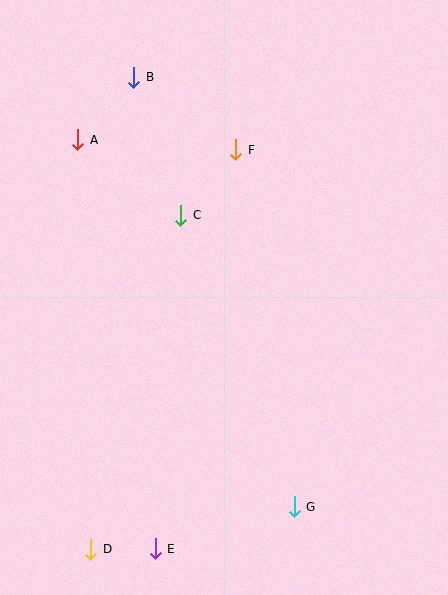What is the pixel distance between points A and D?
The distance between A and D is 410 pixels.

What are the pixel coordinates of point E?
Point E is at (155, 549).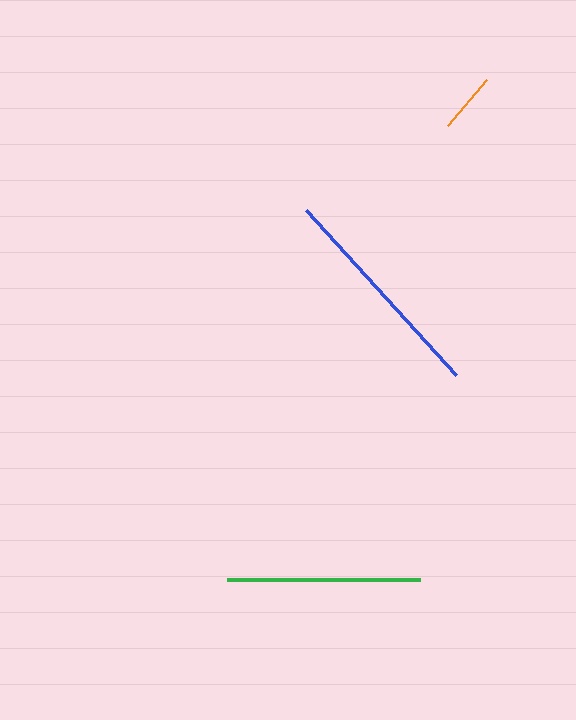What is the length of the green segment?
The green segment is approximately 193 pixels long.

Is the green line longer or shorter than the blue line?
The blue line is longer than the green line.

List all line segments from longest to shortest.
From longest to shortest: blue, green, orange.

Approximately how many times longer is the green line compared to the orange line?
The green line is approximately 3.2 times the length of the orange line.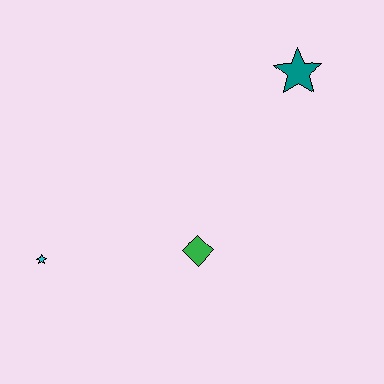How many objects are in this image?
There are 3 objects.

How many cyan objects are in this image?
There is 1 cyan object.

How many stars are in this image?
There are 2 stars.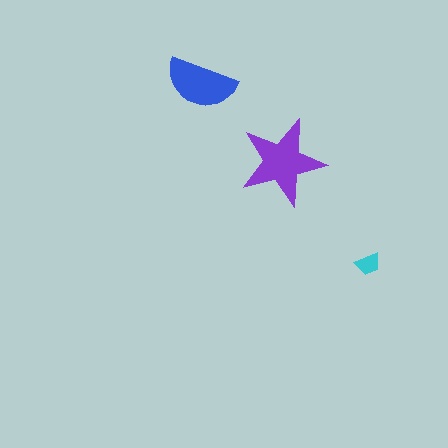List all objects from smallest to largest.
The cyan trapezoid, the blue semicircle, the purple star.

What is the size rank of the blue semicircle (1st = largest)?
2nd.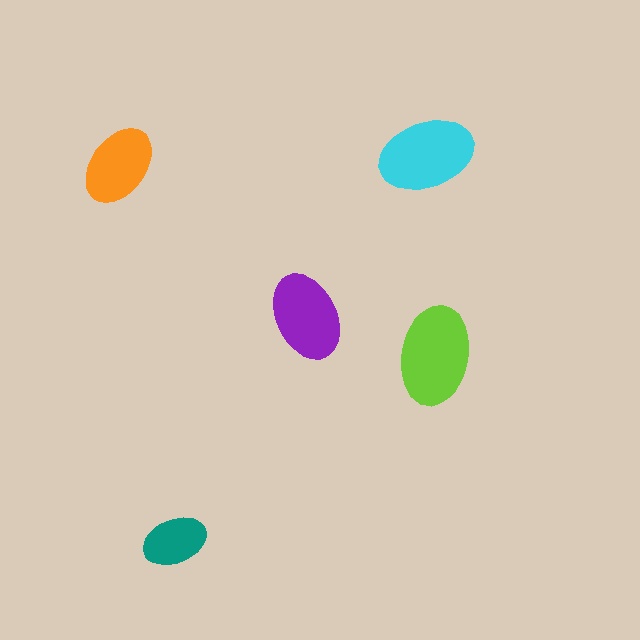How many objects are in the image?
There are 5 objects in the image.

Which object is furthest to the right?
The lime ellipse is rightmost.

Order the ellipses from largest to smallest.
the lime one, the cyan one, the purple one, the orange one, the teal one.